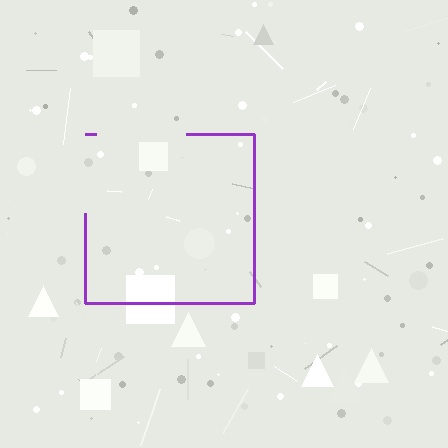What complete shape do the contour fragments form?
The contour fragments form a square.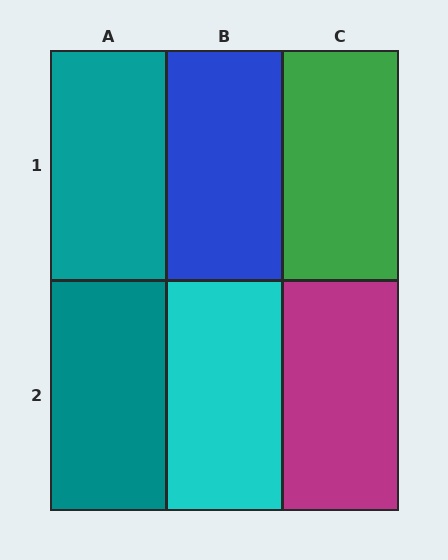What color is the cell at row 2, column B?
Cyan.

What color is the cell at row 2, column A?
Teal.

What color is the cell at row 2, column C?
Magenta.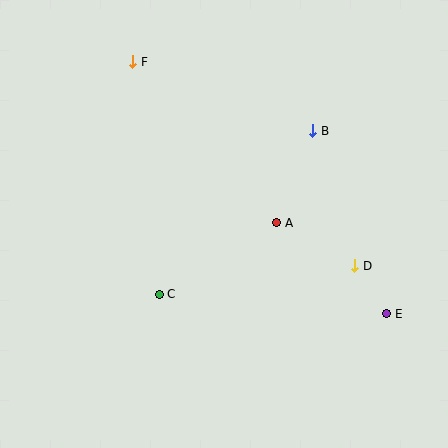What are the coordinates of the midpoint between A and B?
The midpoint between A and B is at (295, 177).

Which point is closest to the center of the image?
Point A at (277, 223) is closest to the center.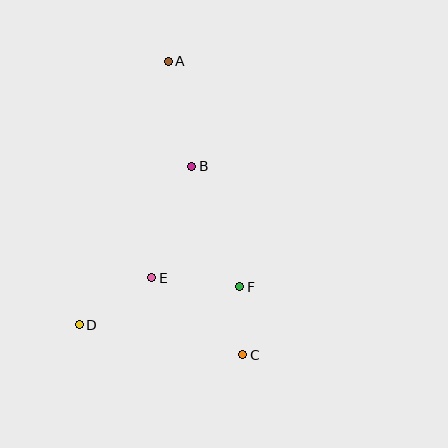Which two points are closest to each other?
Points C and F are closest to each other.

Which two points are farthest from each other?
Points A and C are farthest from each other.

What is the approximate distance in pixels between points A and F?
The distance between A and F is approximately 236 pixels.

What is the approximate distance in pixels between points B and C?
The distance between B and C is approximately 195 pixels.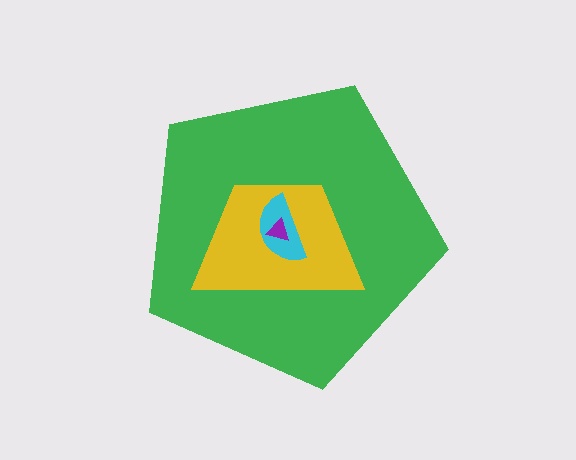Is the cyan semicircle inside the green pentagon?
Yes.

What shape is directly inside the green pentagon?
The yellow trapezoid.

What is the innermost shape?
The purple triangle.